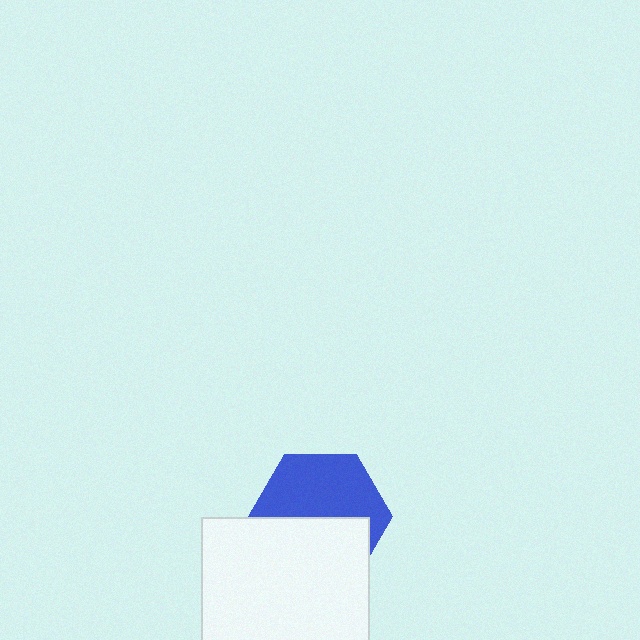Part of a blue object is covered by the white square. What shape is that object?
It is a hexagon.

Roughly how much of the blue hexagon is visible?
About half of it is visible (roughly 54%).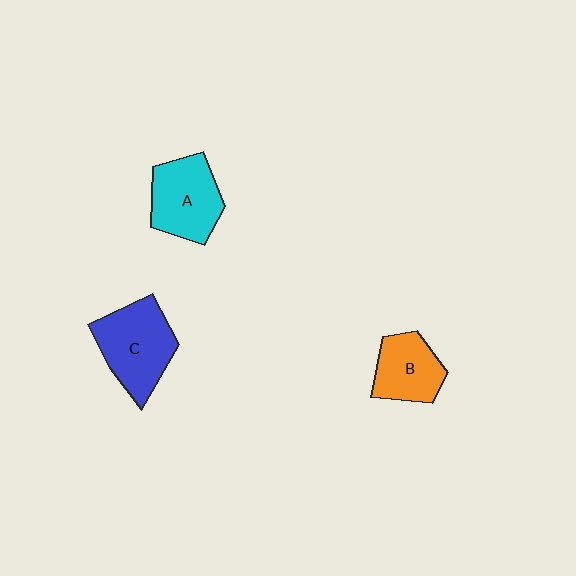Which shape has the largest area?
Shape C (blue).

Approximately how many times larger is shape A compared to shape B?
Approximately 1.3 times.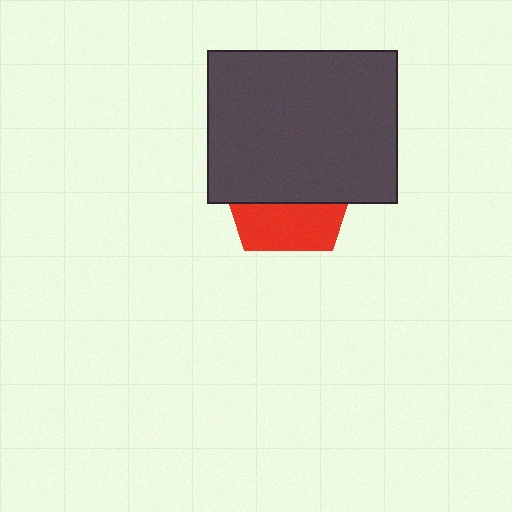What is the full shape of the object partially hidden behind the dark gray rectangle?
The partially hidden object is a red pentagon.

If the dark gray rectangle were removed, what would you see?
You would see the complete red pentagon.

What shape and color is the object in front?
The object in front is a dark gray rectangle.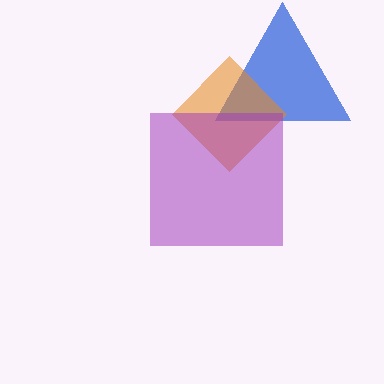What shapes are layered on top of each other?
The layered shapes are: a blue triangle, an orange diamond, a purple square.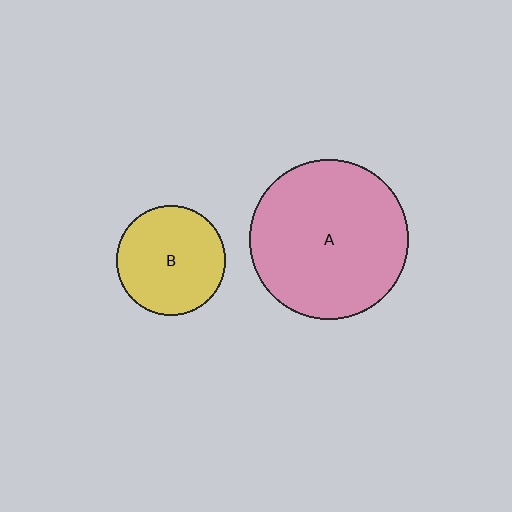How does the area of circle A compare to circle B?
Approximately 2.1 times.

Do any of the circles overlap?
No, none of the circles overlap.